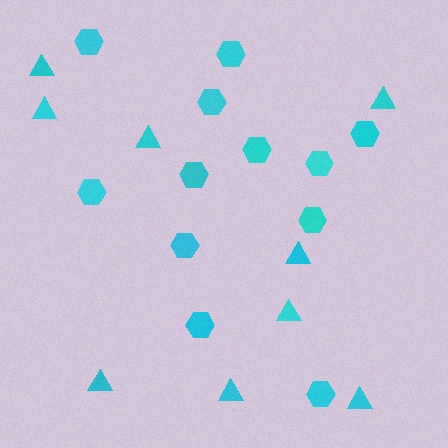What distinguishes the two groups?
There are 2 groups: one group of hexagons (12) and one group of triangles (9).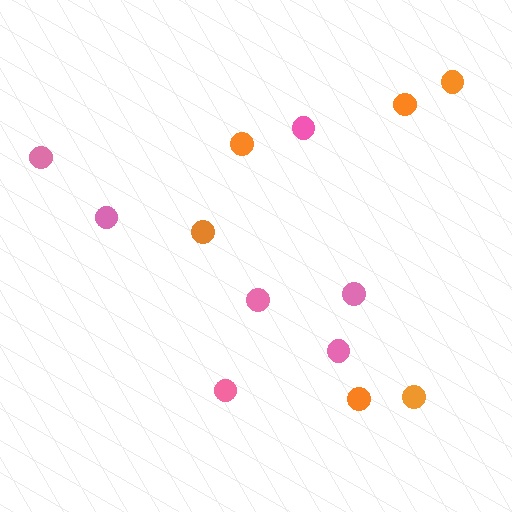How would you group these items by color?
There are 2 groups: one group of pink circles (7) and one group of orange circles (6).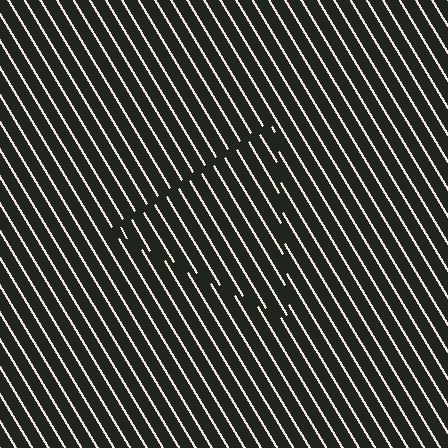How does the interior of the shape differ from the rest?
The interior of the shape contains the same grating, shifted by half a period — the contour is defined by the phase discontinuity where line-ends from the inner and outer gratings abut.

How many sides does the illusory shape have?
3 sides — the line-ends trace a triangle.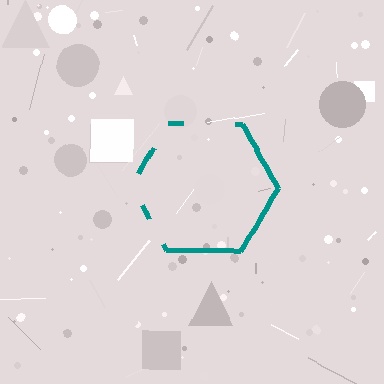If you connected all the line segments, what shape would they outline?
They would outline a hexagon.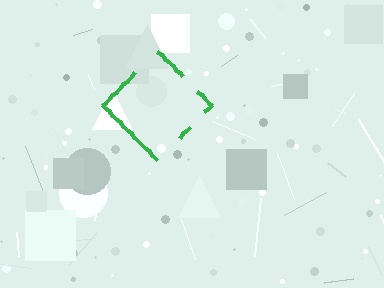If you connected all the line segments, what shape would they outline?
They would outline a diamond.